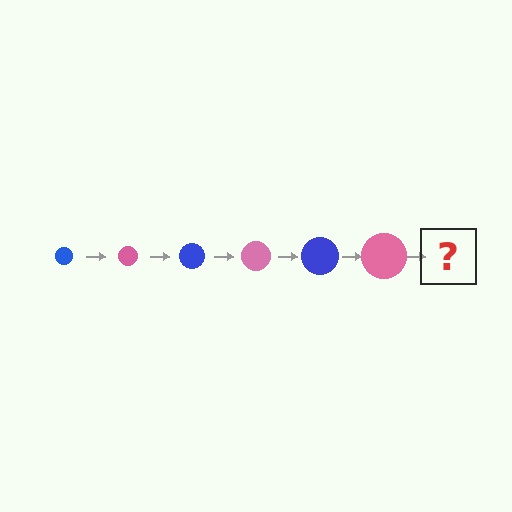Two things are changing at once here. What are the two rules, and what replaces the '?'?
The two rules are that the circle grows larger each step and the color cycles through blue and pink. The '?' should be a blue circle, larger than the previous one.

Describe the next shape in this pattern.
It should be a blue circle, larger than the previous one.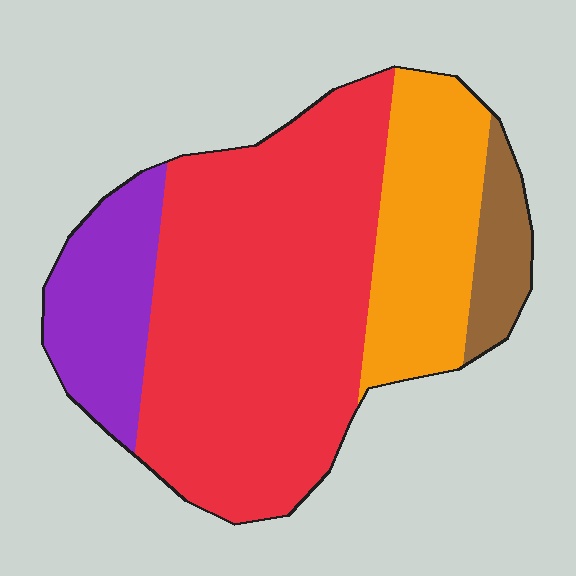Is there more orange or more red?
Red.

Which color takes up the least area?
Brown, at roughly 5%.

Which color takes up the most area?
Red, at roughly 55%.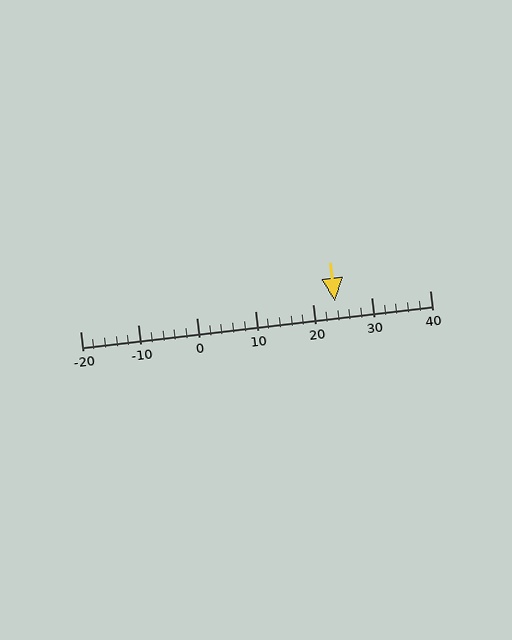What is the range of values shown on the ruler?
The ruler shows values from -20 to 40.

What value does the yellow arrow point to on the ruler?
The yellow arrow points to approximately 24.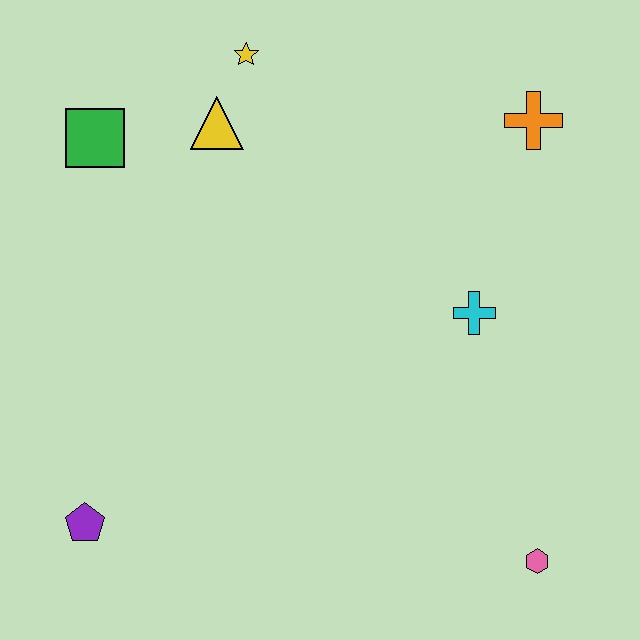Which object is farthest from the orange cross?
The purple pentagon is farthest from the orange cross.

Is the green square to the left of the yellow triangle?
Yes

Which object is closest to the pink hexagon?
The cyan cross is closest to the pink hexagon.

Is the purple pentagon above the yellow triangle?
No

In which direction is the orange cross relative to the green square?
The orange cross is to the right of the green square.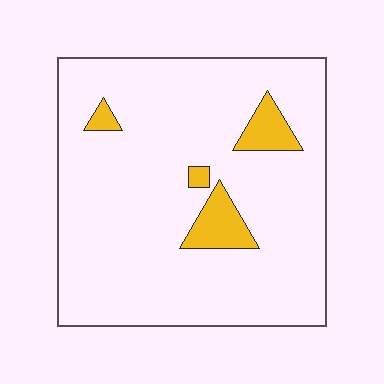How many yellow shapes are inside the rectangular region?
4.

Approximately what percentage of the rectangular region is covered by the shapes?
Approximately 10%.